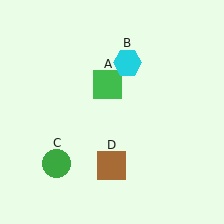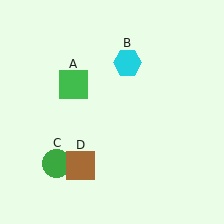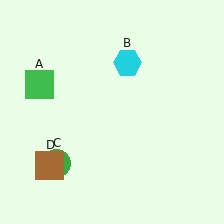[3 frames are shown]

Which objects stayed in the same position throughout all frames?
Cyan hexagon (object B) and green circle (object C) remained stationary.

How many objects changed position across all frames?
2 objects changed position: green square (object A), brown square (object D).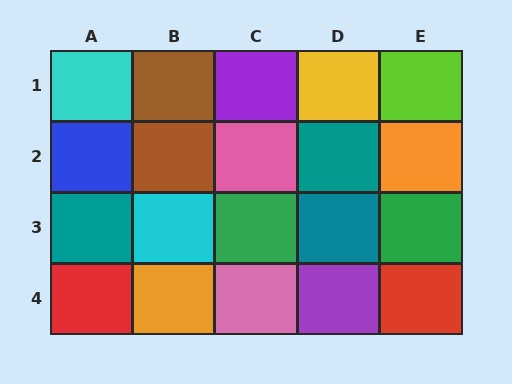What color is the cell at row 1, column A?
Cyan.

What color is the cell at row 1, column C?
Purple.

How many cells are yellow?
1 cell is yellow.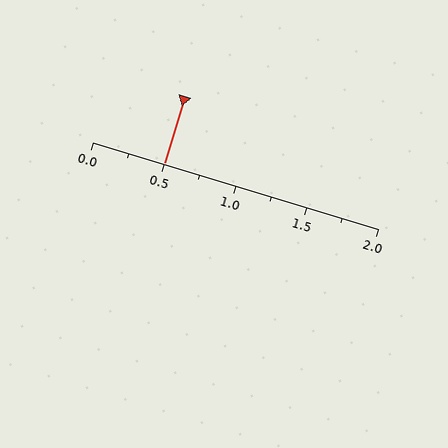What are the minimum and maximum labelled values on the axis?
The axis runs from 0.0 to 2.0.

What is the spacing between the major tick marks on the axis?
The major ticks are spaced 0.5 apart.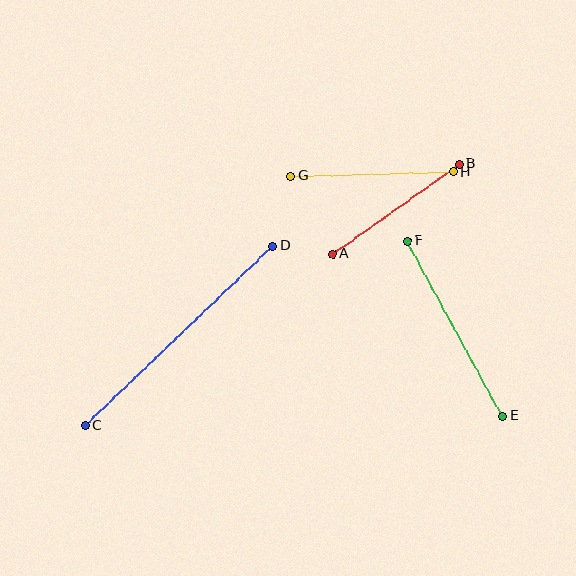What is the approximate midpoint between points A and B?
The midpoint is at approximately (396, 209) pixels.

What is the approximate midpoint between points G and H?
The midpoint is at approximately (372, 174) pixels.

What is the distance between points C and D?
The distance is approximately 259 pixels.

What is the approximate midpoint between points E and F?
The midpoint is at approximately (455, 329) pixels.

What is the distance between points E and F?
The distance is approximately 199 pixels.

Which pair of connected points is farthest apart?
Points C and D are farthest apart.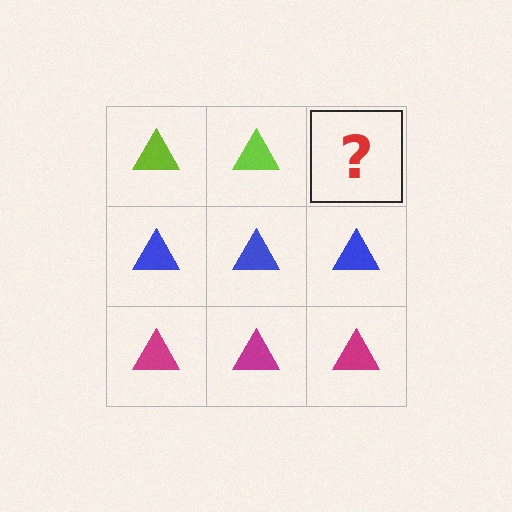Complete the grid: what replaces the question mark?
The question mark should be replaced with a lime triangle.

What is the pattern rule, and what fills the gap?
The rule is that each row has a consistent color. The gap should be filled with a lime triangle.